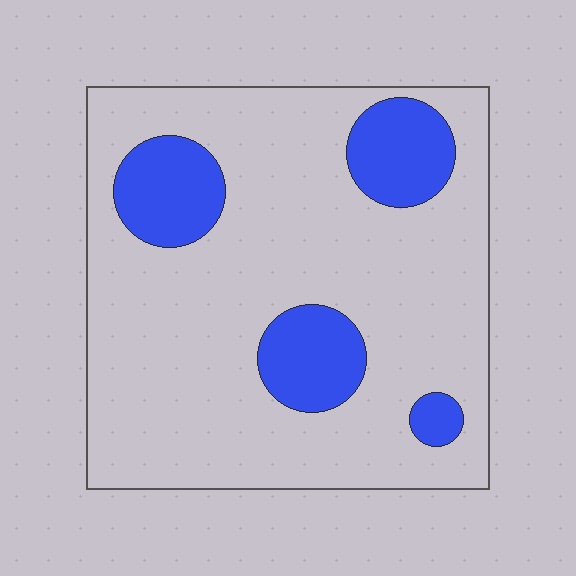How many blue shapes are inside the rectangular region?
4.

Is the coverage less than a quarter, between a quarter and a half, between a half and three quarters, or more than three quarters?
Less than a quarter.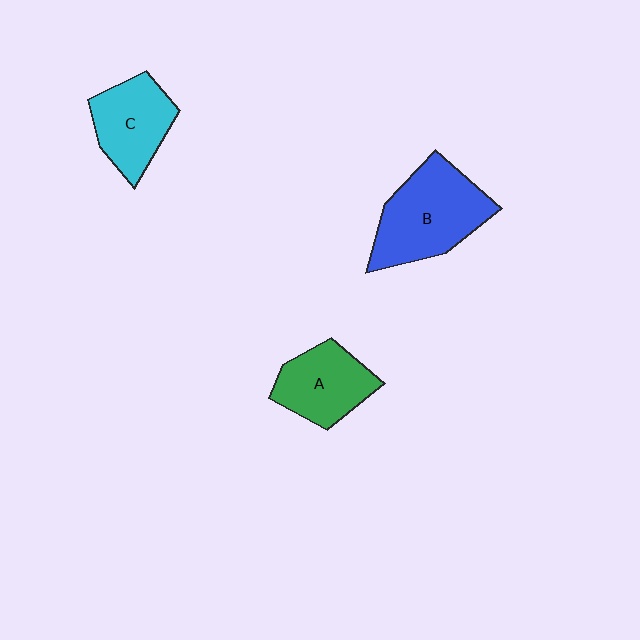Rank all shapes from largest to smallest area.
From largest to smallest: B (blue), C (cyan), A (green).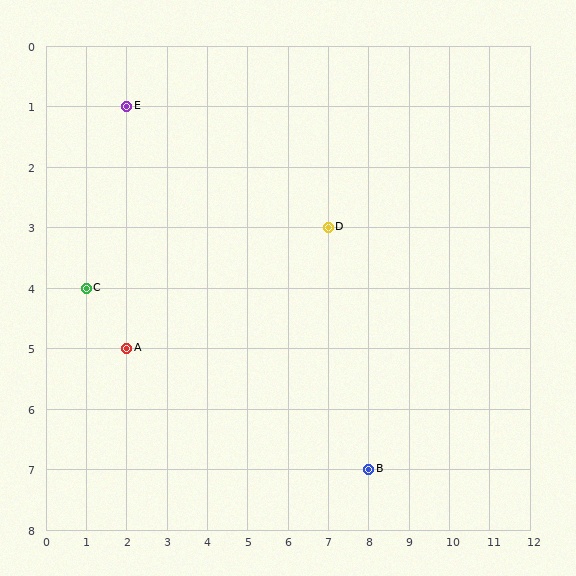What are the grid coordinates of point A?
Point A is at grid coordinates (2, 5).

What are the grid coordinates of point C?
Point C is at grid coordinates (1, 4).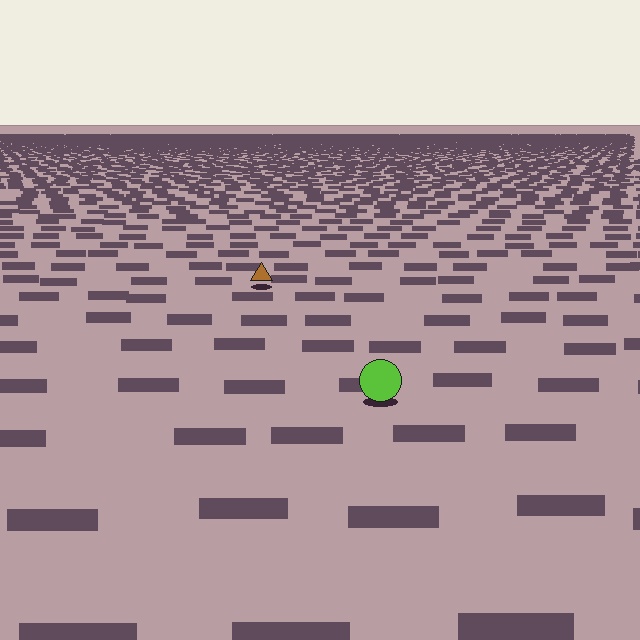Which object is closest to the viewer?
The lime circle is closest. The texture marks near it are larger and more spread out.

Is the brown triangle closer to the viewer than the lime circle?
No. The lime circle is closer — you can tell from the texture gradient: the ground texture is coarser near it.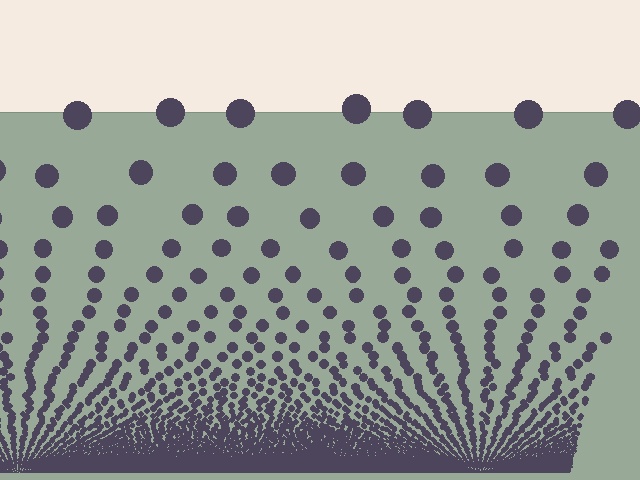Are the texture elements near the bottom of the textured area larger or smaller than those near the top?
Smaller. The gradient is inverted — elements near the bottom are smaller and denser.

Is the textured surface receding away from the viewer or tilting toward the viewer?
The surface appears to tilt toward the viewer. Texture elements get larger and sparser toward the top.